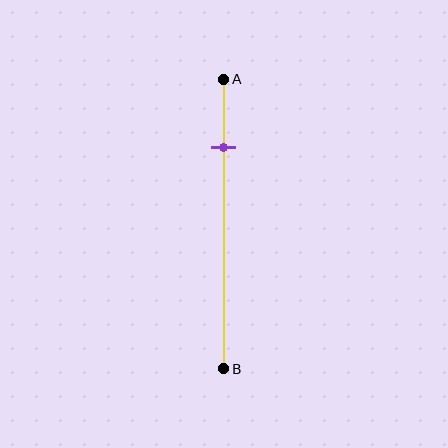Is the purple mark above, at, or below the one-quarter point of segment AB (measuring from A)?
The purple mark is approximately at the one-quarter point of segment AB.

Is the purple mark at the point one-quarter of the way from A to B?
Yes, the mark is approximately at the one-quarter point.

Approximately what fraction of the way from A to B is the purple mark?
The purple mark is approximately 25% of the way from A to B.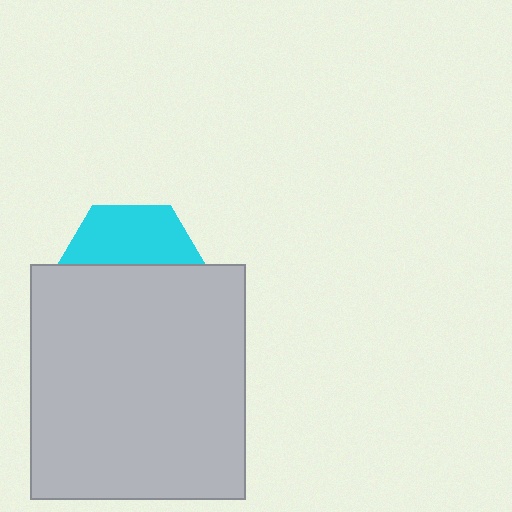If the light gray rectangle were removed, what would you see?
You would see the complete cyan hexagon.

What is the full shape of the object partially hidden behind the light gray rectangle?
The partially hidden object is a cyan hexagon.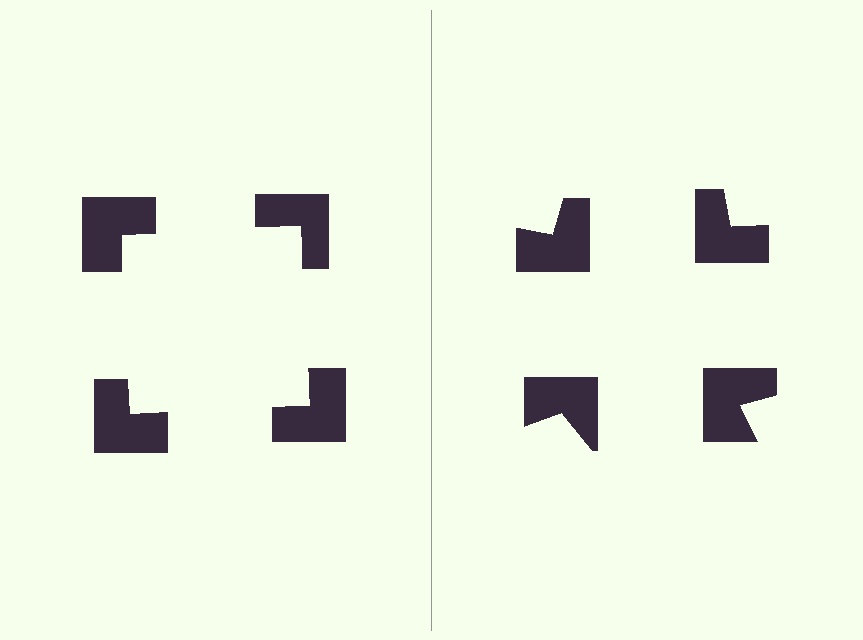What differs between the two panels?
The notched squares are positioned identically on both sides; only the wedge orientations differ. On the left they align to a square; on the right they are misaligned.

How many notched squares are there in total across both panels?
8 — 4 on each side.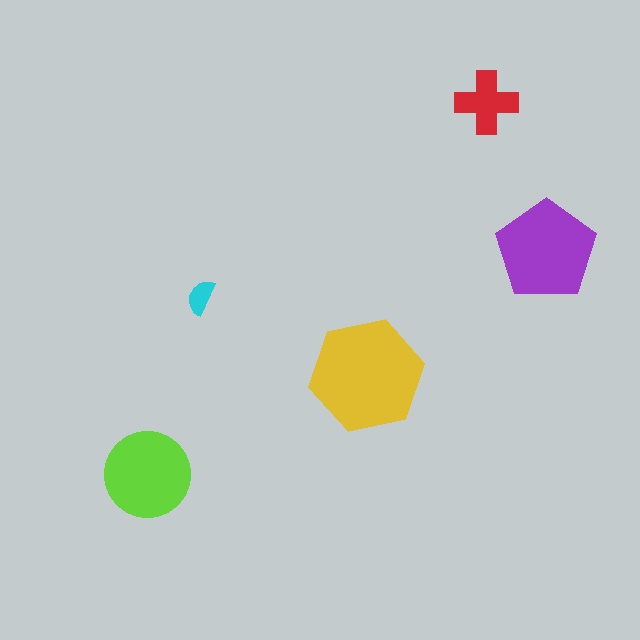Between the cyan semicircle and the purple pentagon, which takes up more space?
The purple pentagon.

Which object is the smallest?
The cyan semicircle.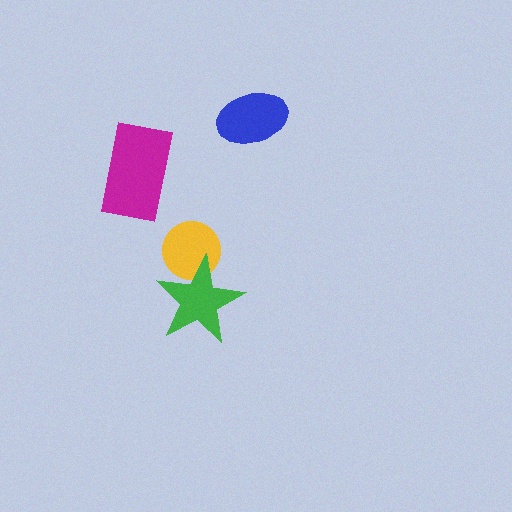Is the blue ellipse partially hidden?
No, no other shape covers it.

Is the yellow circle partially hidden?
Yes, it is partially covered by another shape.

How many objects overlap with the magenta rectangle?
0 objects overlap with the magenta rectangle.